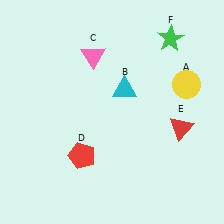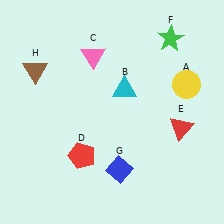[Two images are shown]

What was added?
A blue diamond (G), a brown triangle (H) were added in Image 2.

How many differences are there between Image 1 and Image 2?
There are 2 differences between the two images.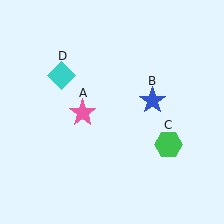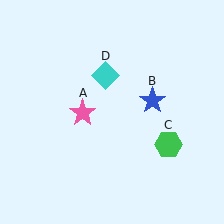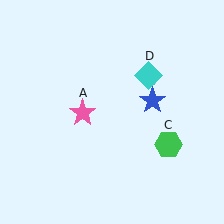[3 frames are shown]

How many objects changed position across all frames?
1 object changed position: cyan diamond (object D).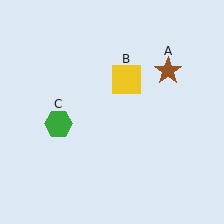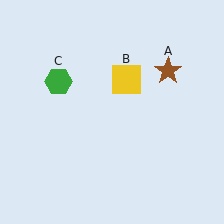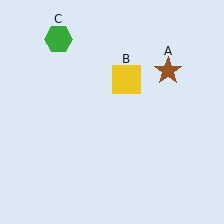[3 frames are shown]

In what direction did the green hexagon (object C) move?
The green hexagon (object C) moved up.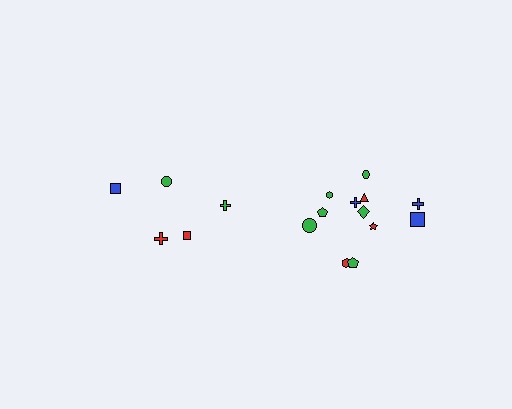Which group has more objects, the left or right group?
The right group.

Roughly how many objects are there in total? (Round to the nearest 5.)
Roughly 15 objects in total.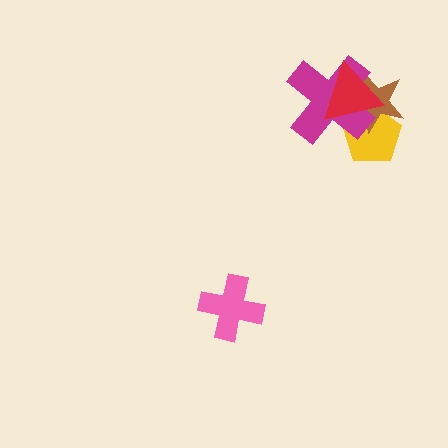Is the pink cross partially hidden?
No, no other shape covers it.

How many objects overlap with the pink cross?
0 objects overlap with the pink cross.